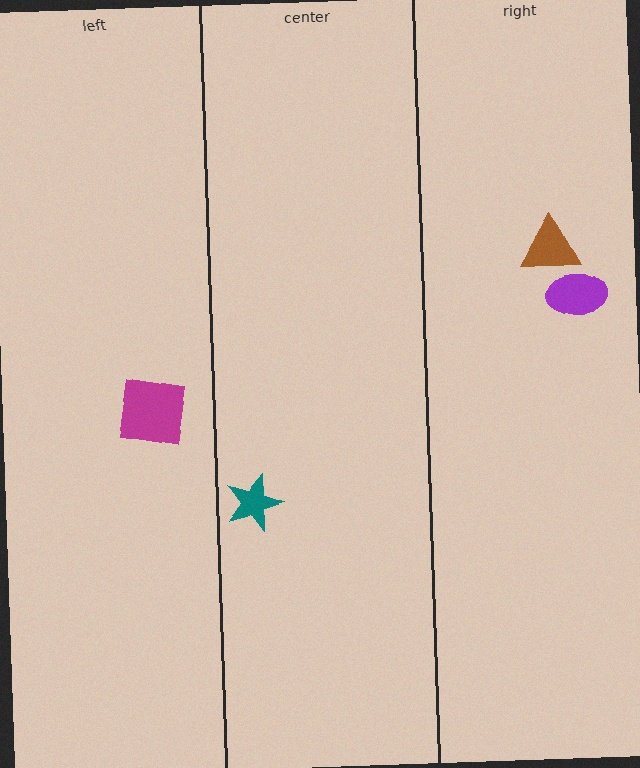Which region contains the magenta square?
The left region.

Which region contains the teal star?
The center region.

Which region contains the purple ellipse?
The right region.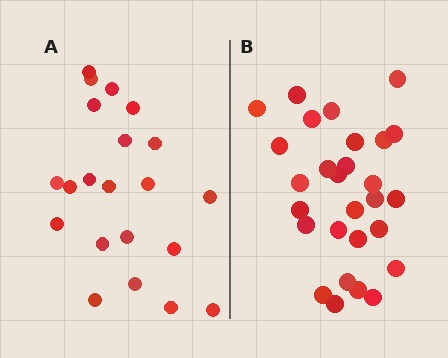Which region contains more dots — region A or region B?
Region B (the right region) has more dots.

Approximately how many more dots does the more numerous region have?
Region B has roughly 8 or so more dots than region A.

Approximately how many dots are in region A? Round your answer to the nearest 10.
About 20 dots. (The exact count is 21, which rounds to 20.)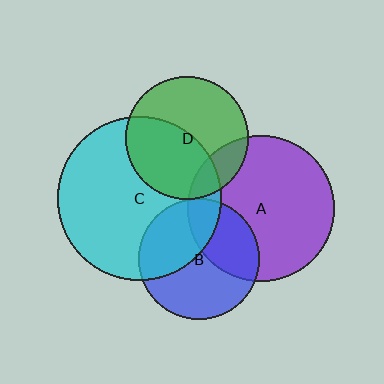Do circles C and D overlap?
Yes.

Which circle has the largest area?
Circle C (cyan).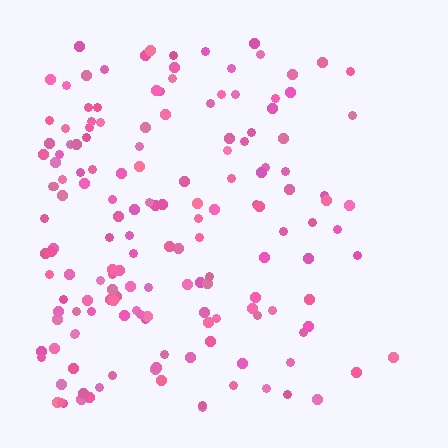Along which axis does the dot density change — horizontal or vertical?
Horizontal.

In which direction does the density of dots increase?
From right to left, with the left side densest.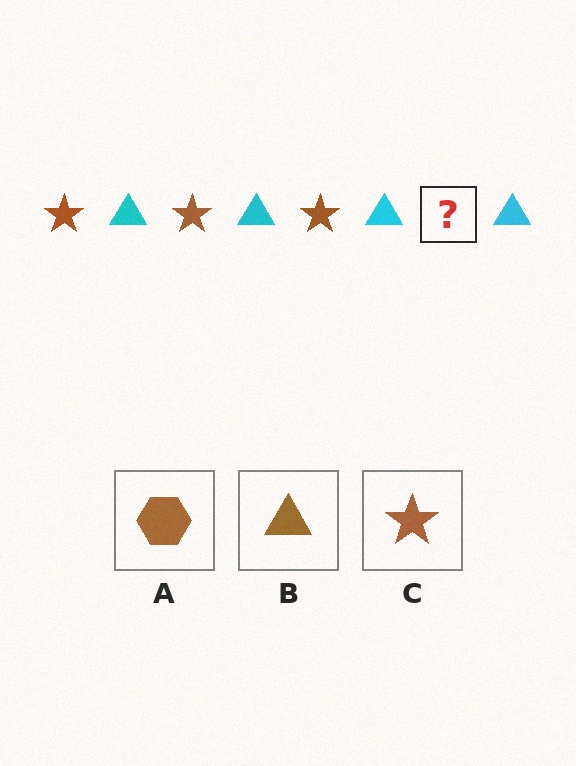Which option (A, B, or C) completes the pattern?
C.